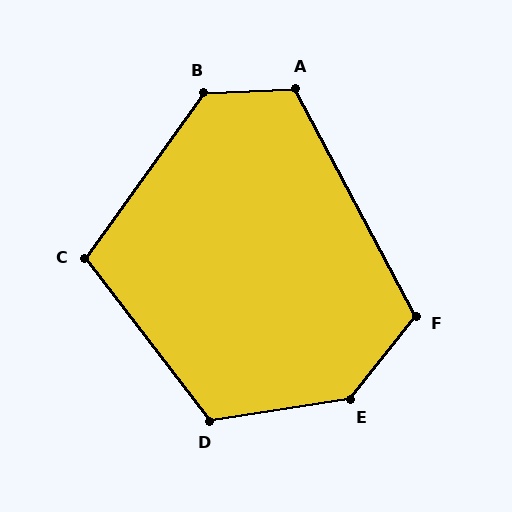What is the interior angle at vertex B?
Approximately 128 degrees (obtuse).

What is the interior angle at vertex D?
Approximately 119 degrees (obtuse).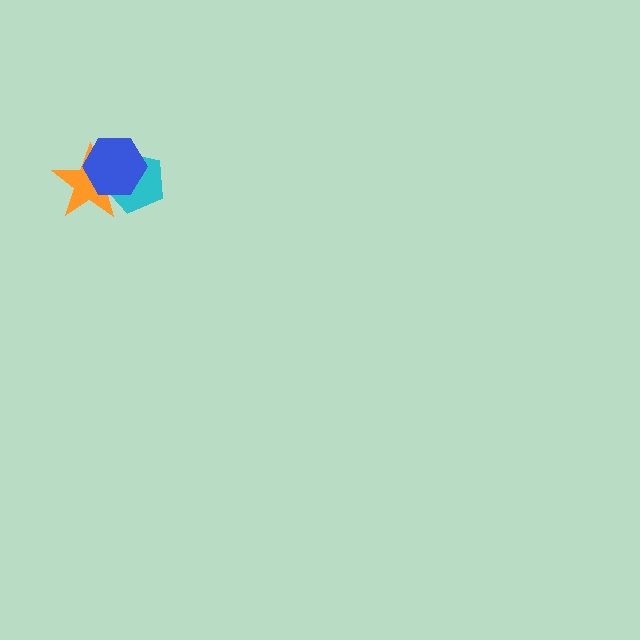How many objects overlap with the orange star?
2 objects overlap with the orange star.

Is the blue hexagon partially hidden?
No, no other shape covers it.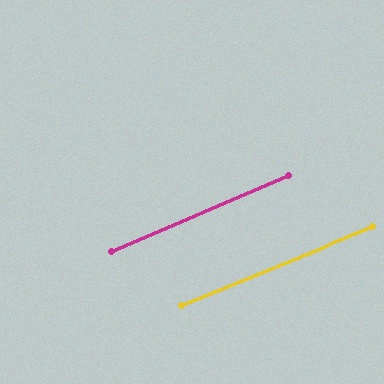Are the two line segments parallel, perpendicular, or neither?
Parallel — their directions differ by only 1.0°.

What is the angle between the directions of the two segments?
Approximately 1 degree.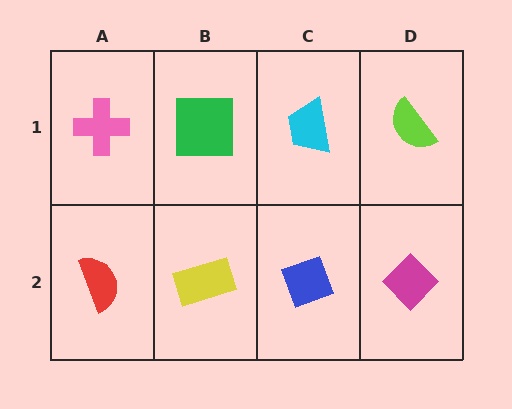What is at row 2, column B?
A yellow rectangle.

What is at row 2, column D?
A magenta diamond.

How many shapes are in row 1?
4 shapes.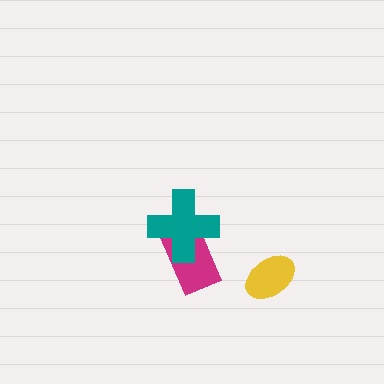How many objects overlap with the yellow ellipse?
0 objects overlap with the yellow ellipse.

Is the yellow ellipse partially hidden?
No, no other shape covers it.